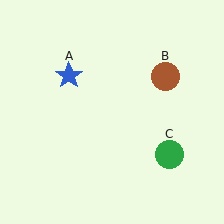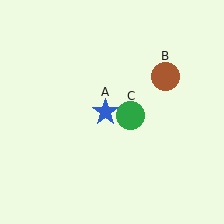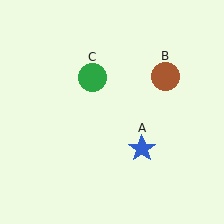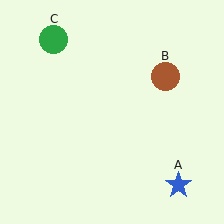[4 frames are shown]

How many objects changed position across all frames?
2 objects changed position: blue star (object A), green circle (object C).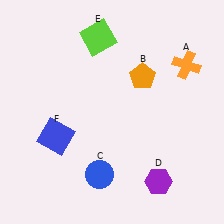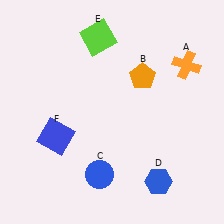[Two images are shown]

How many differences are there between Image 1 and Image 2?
There is 1 difference between the two images.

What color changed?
The hexagon (D) changed from purple in Image 1 to blue in Image 2.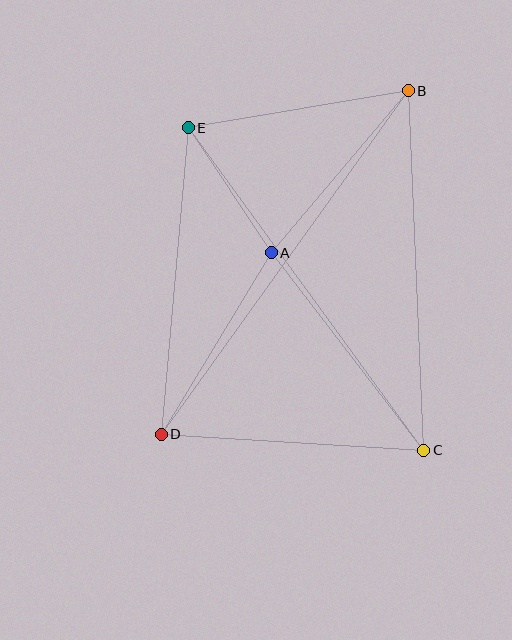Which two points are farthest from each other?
Points B and D are farthest from each other.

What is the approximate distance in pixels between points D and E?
The distance between D and E is approximately 308 pixels.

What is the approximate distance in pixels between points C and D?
The distance between C and D is approximately 263 pixels.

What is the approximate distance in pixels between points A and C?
The distance between A and C is approximately 249 pixels.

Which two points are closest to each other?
Points A and E are closest to each other.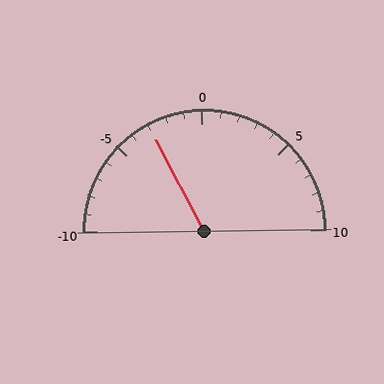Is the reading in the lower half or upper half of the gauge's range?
The reading is in the lower half of the range (-10 to 10).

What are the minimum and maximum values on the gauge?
The gauge ranges from -10 to 10.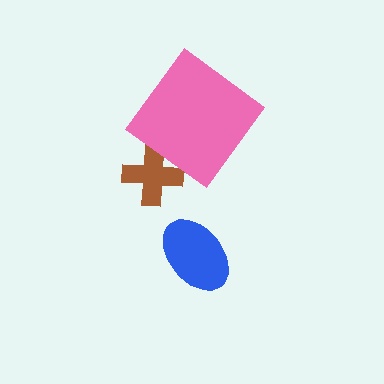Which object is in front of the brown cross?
The pink diamond is in front of the brown cross.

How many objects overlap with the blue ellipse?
0 objects overlap with the blue ellipse.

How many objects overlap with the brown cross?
1 object overlaps with the brown cross.